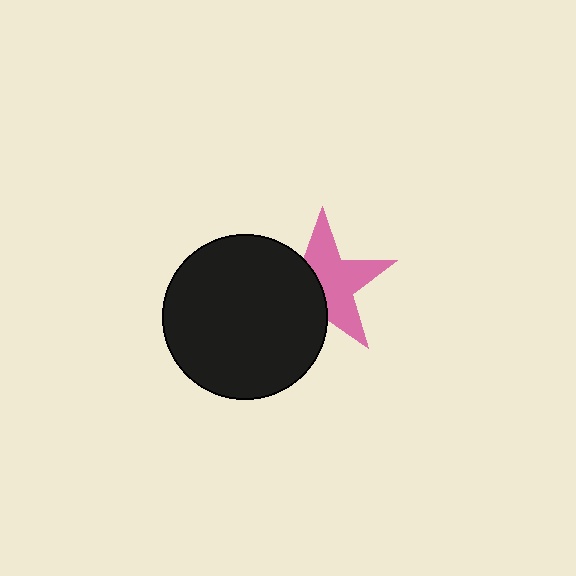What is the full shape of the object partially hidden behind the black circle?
The partially hidden object is a pink star.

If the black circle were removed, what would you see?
You would see the complete pink star.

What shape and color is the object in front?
The object in front is a black circle.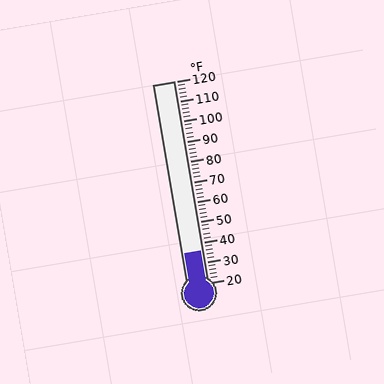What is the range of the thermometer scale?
The thermometer scale ranges from 20°F to 120°F.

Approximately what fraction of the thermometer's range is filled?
The thermometer is filled to approximately 15% of its range.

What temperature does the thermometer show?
The thermometer shows approximately 36°F.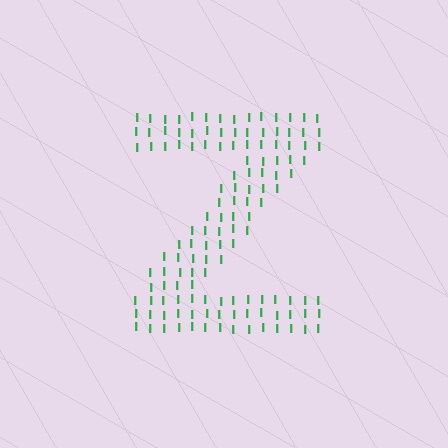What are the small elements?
The small elements are letter I's.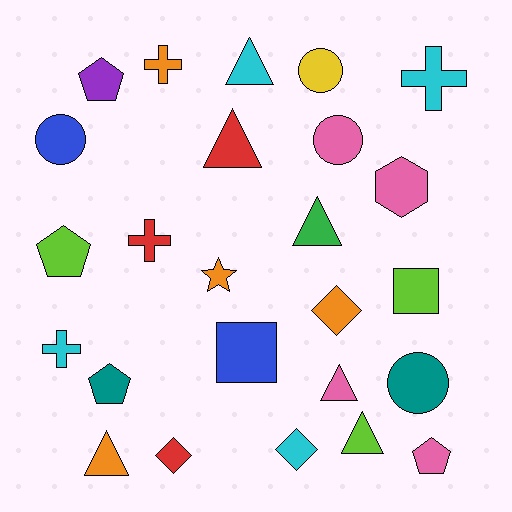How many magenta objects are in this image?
There are no magenta objects.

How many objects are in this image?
There are 25 objects.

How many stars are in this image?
There is 1 star.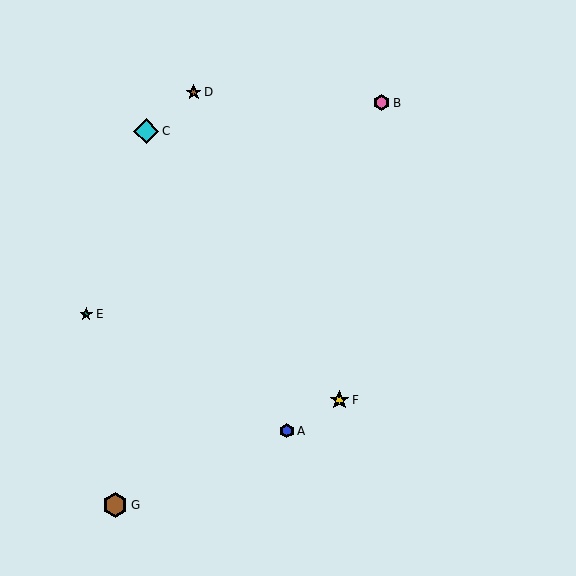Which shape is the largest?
The cyan diamond (labeled C) is the largest.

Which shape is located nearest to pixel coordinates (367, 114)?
The pink hexagon (labeled B) at (381, 103) is nearest to that location.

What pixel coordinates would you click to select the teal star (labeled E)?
Click at (86, 314) to select the teal star E.